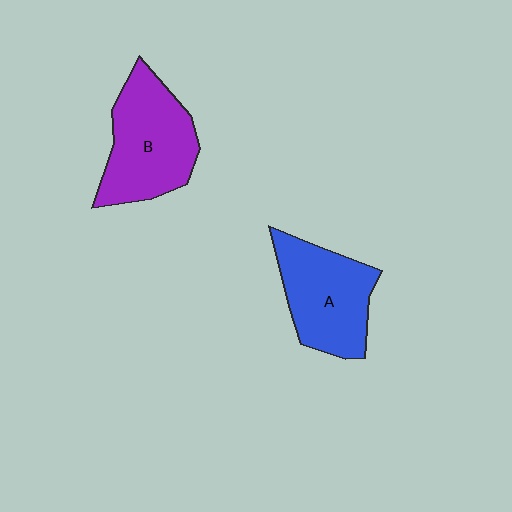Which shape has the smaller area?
Shape A (blue).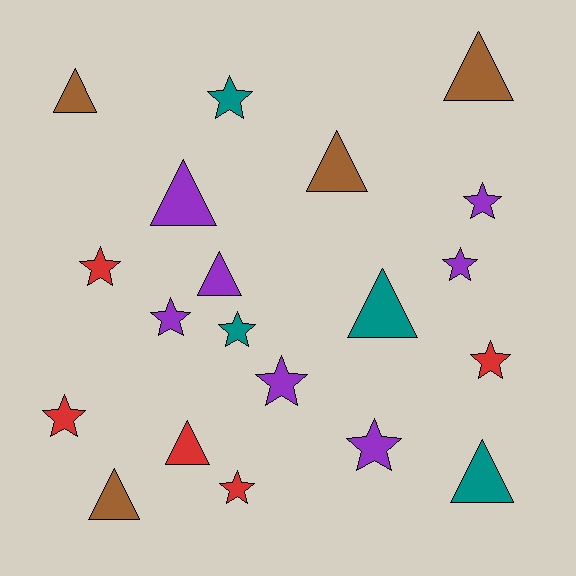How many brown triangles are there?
There are 4 brown triangles.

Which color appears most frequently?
Purple, with 7 objects.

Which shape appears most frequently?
Star, with 11 objects.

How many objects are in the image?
There are 20 objects.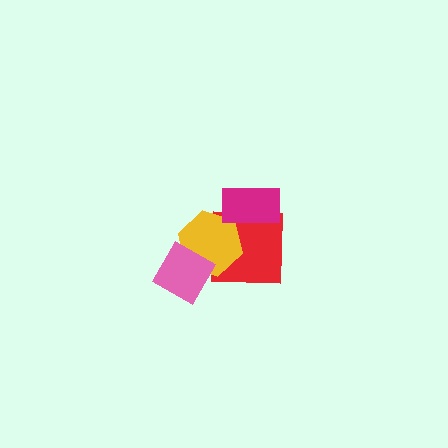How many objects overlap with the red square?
2 objects overlap with the red square.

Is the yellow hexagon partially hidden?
Yes, it is partially covered by another shape.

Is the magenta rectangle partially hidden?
No, no other shape covers it.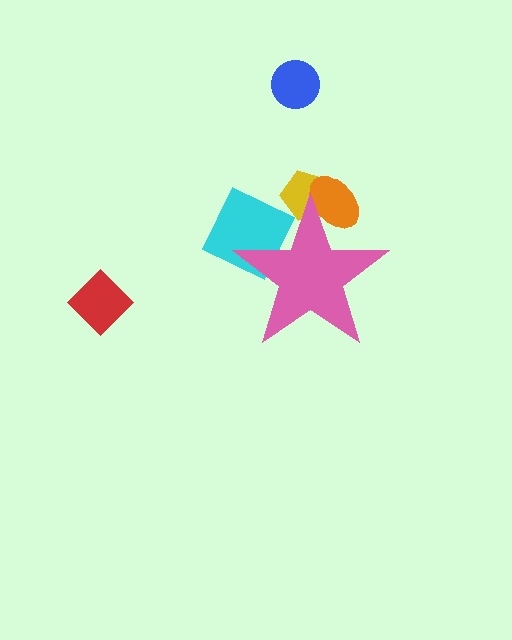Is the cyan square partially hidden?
Yes, the cyan square is partially hidden behind the pink star.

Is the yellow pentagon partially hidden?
Yes, the yellow pentagon is partially hidden behind the pink star.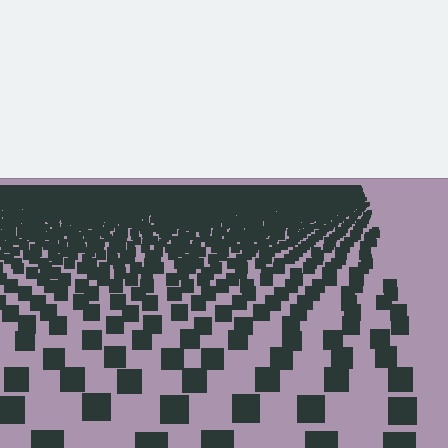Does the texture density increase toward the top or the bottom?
Density increases toward the top.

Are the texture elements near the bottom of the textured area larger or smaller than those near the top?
Larger. Near the bottom, elements are closer to the viewer and appear at a bigger on-screen size.